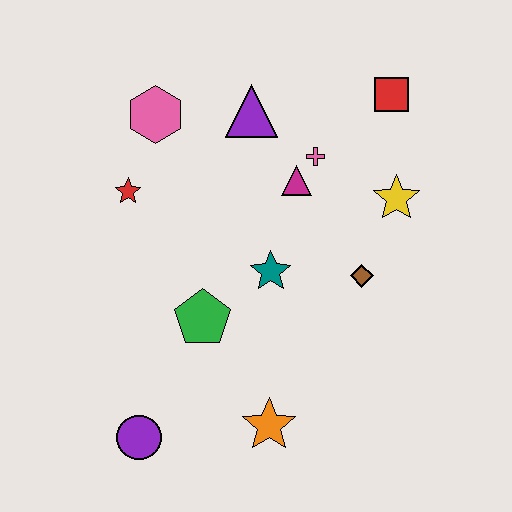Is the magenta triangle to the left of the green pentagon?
No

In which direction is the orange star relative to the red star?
The orange star is below the red star.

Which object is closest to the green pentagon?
The teal star is closest to the green pentagon.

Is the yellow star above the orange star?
Yes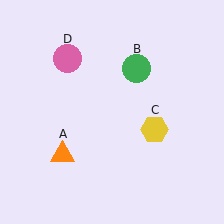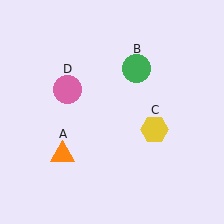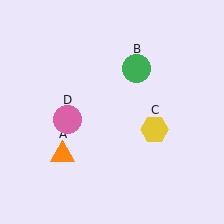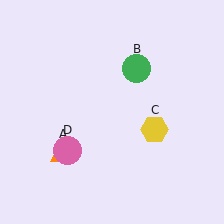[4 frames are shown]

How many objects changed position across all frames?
1 object changed position: pink circle (object D).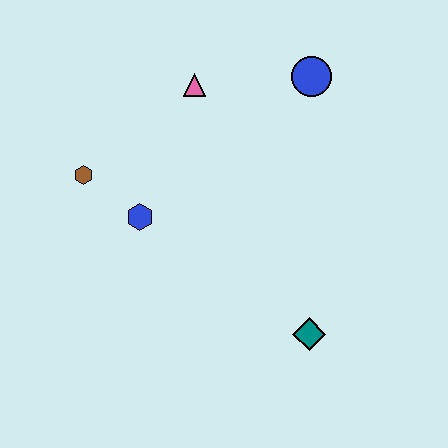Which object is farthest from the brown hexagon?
The teal diamond is farthest from the brown hexagon.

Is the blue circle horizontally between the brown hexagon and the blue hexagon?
No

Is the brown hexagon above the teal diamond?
Yes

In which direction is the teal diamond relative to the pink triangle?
The teal diamond is below the pink triangle.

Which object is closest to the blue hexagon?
The brown hexagon is closest to the blue hexagon.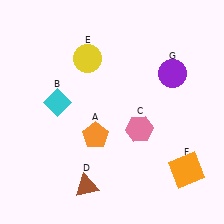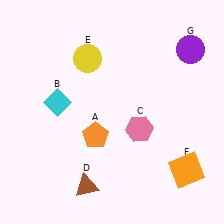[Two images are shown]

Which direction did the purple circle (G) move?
The purple circle (G) moved up.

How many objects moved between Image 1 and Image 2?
1 object moved between the two images.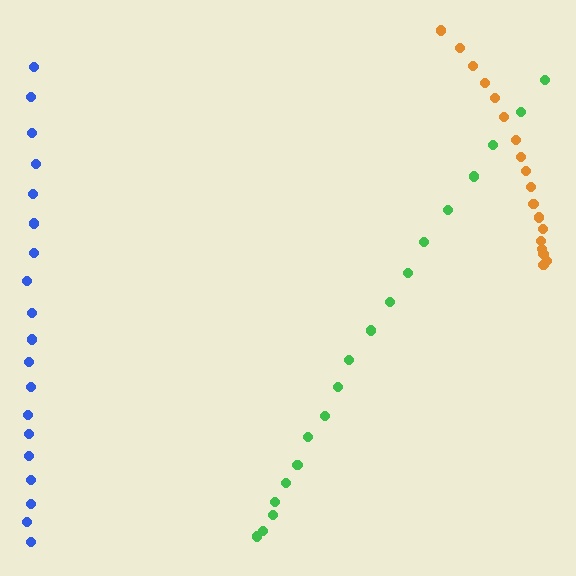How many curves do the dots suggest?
There are 3 distinct paths.